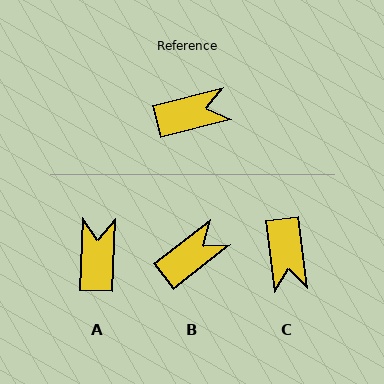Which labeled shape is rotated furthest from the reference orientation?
C, about 98 degrees away.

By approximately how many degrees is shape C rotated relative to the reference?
Approximately 98 degrees clockwise.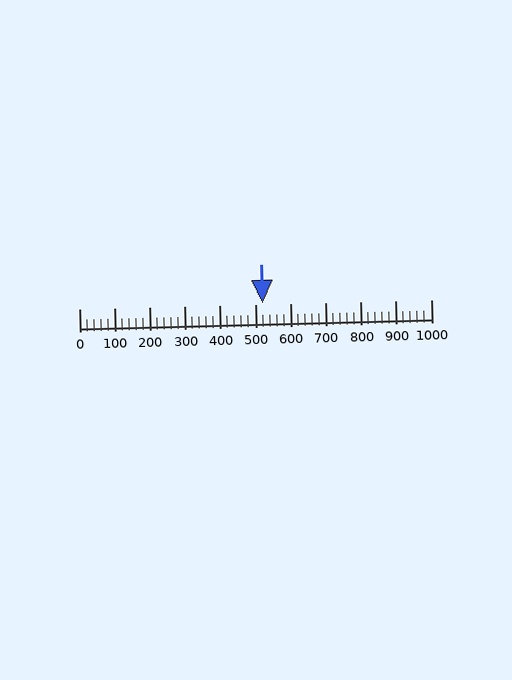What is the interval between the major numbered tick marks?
The major tick marks are spaced 100 units apart.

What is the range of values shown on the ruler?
The ruler shows values from 0 to 1000.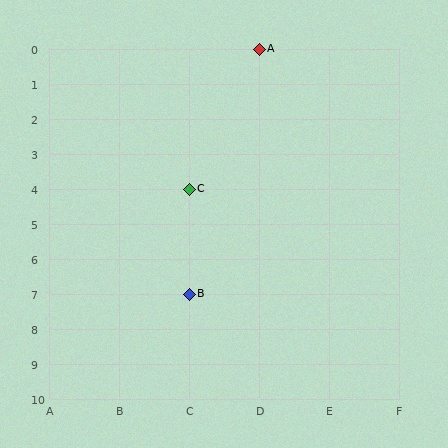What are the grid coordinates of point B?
Point B is at grid coordinates (C, 7).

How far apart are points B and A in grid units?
Points B and A are 1 column and 7 rows apart (about 7.1 grid units diagonally).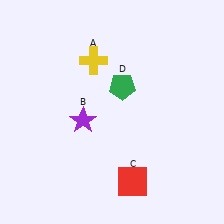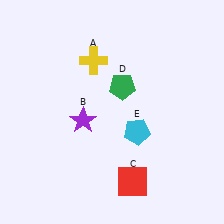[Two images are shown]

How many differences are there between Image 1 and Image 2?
There is 1 difference between the two images.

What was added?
A cyan pentagon (E) was added in Image 2.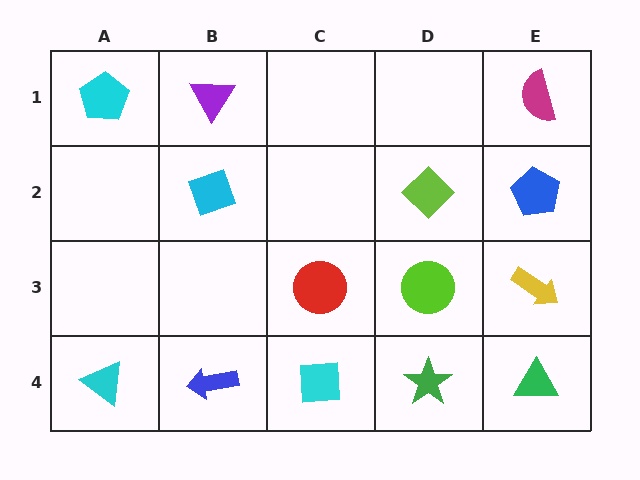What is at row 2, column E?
A blue pentagon.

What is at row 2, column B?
A cyan diamond.